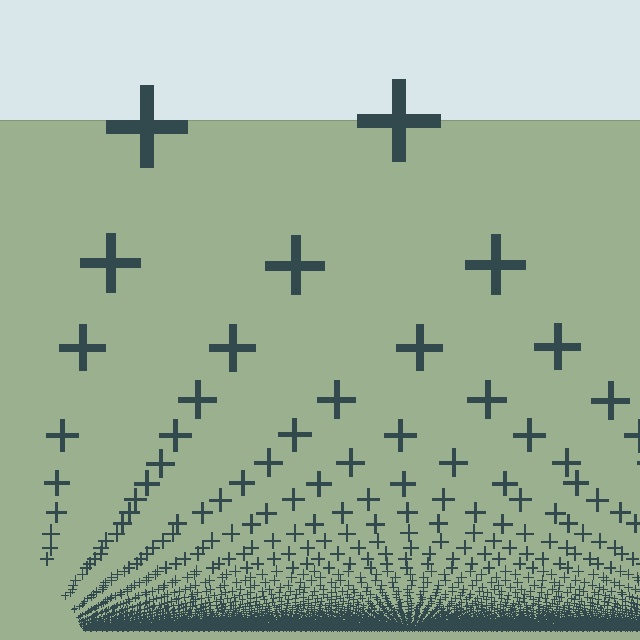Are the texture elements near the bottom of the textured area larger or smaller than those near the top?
Smaller. The gradient is inverted — elements near the bottom are smaller and denser.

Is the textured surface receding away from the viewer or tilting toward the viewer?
The surface appears to tilt toward the viewer. Texture elements get larger and sparser toward the top.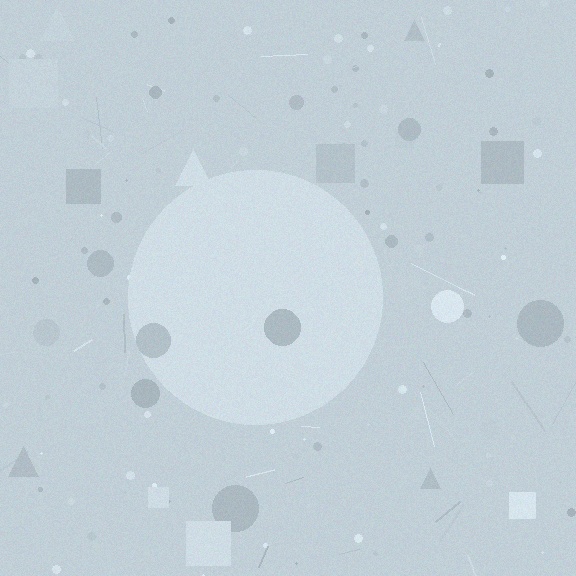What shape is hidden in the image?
A circle is hidden in the image.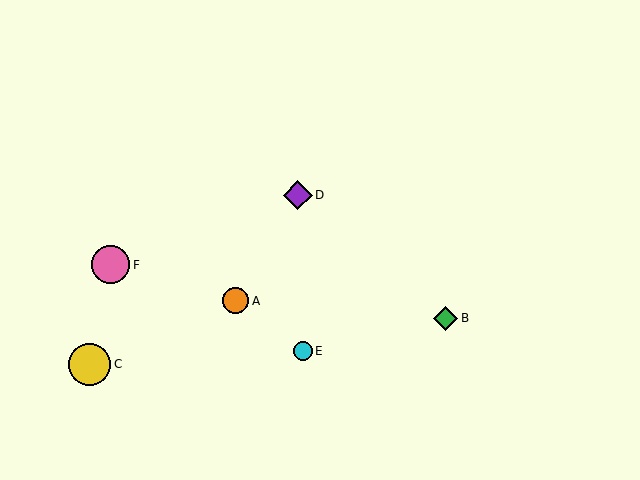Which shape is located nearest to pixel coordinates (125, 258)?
The pink circle (labeled F) at (110, 265) is nearest to that location.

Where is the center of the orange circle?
The center of the orange circle is at (236, 301).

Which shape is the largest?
The yellow circle (labeled C) is the largest.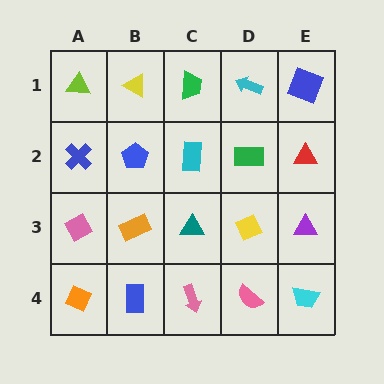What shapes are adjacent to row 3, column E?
A red triangle (row 2, column E), a cyan trapezoid (row 4, column E), a yellow diamond (row 3, column D).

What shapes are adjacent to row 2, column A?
A lime triangle (row 1, column A), a pink diamond (row 3, column A), a blue pentagon (row 2, column B).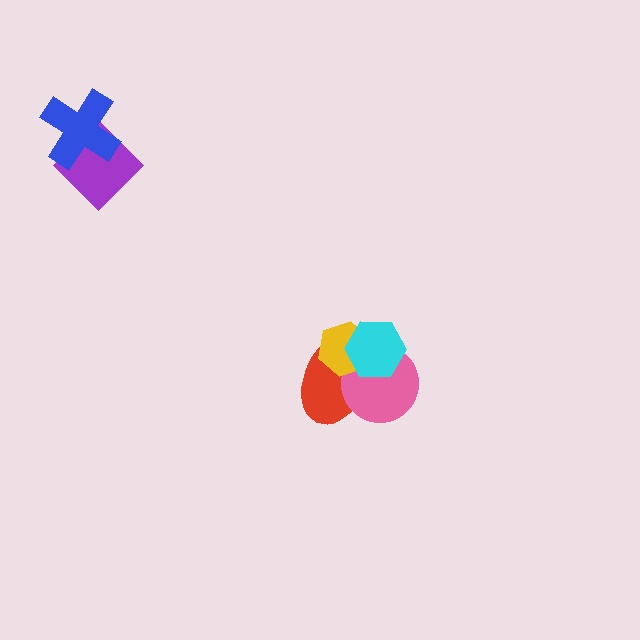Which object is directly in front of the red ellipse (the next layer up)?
The pink circle is directly in front of the red ellipse.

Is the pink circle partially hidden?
Yes, it is partially covered by another shape.